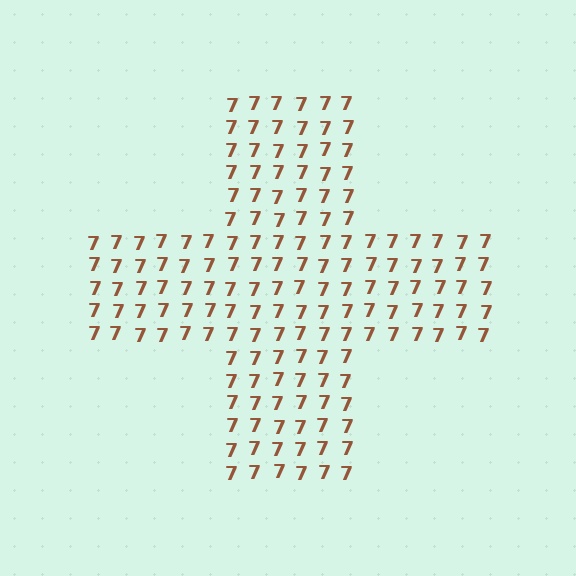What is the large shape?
The large shape is a cross.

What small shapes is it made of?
It is made of small digit 7's.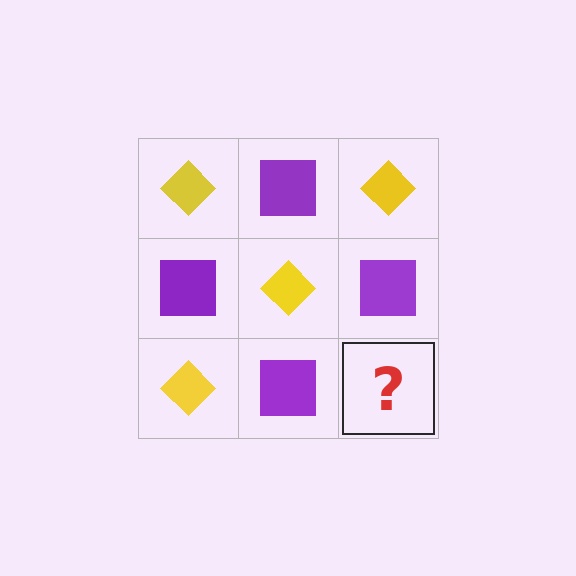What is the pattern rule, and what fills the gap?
The rule is that it alternates yellow diamond and purple square in a checkerboard pattern. The gap should be filled with a yellow diamond.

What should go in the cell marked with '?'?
The missing cell should contain a yellow diamond.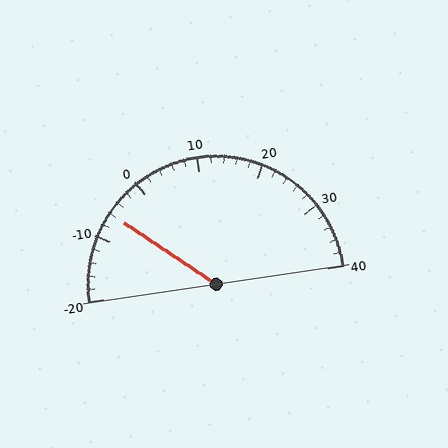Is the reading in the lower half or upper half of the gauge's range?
The reading is in the lower half of the range (-20 to 40).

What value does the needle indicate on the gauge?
The needle indicates approximately -6.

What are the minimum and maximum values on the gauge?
The gauge ranges from -20 to 40.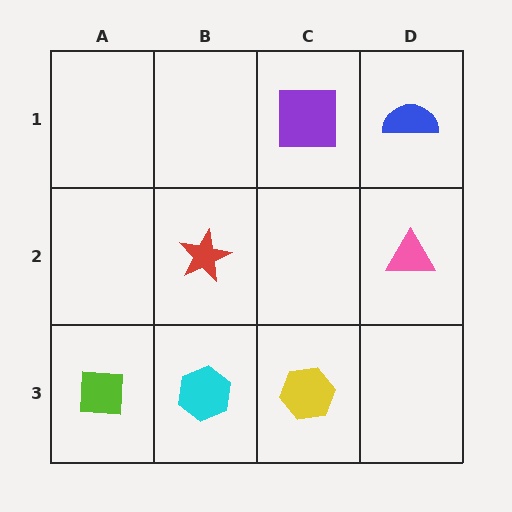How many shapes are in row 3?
3 shapes.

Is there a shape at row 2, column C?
No, that cell is empty.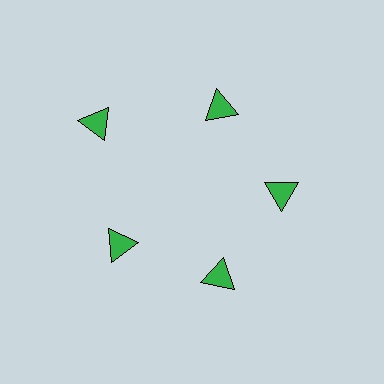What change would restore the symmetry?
The symmetry would be restored by moving it inward, back onto the ring so that all 5 triangles sit at equal angles and equal distance from the center.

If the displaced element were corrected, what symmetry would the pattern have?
It would have 5-fold rotational symmetry — the pattern would map onto itself every 72 degrees.